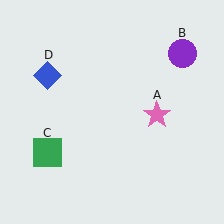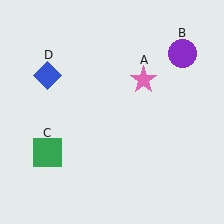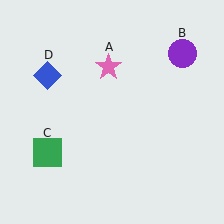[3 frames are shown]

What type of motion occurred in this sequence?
The pink star (object A) rotated counterclockwise around the center of the scene.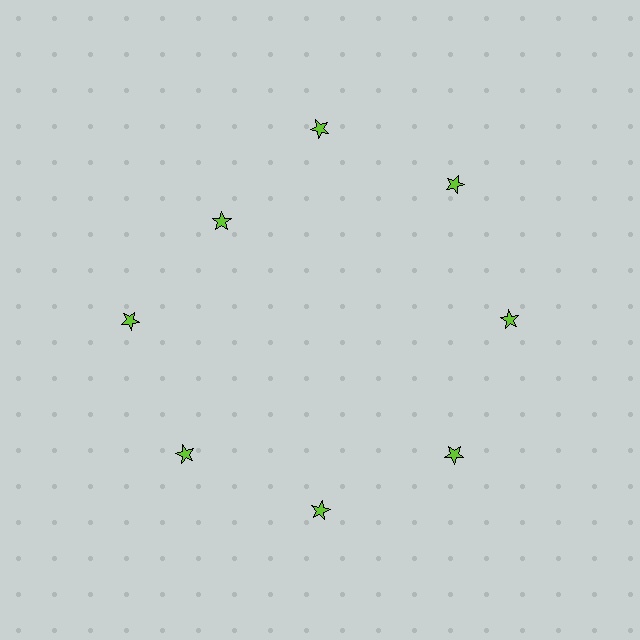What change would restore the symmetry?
The symmetry would be restored by moving it outward, back onto the ring so that all 8 stars sit at equal angles and equal distance from the center.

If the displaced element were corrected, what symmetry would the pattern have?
It would have 8-fold rotational symmetry — the pattern would map onto itself every 45 degrees.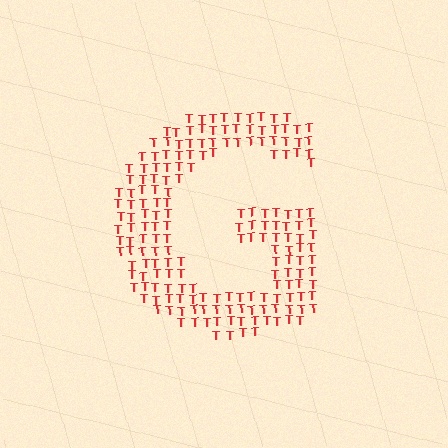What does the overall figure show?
The overall figure shows the letter G.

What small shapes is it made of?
It is made of small letter T's.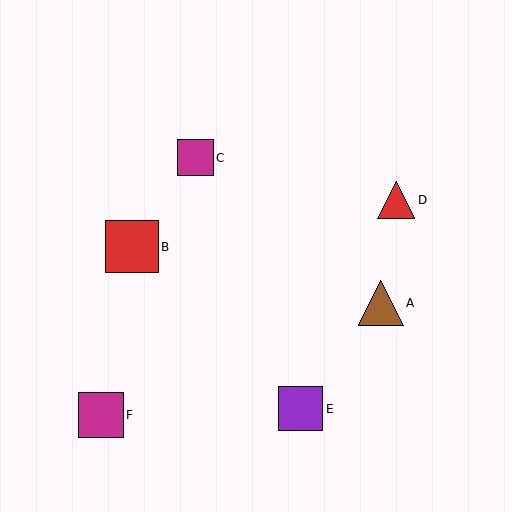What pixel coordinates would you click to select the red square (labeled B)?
Click at (132, 247) to select the red square B.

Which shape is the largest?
The red square (labeled B) is the largest.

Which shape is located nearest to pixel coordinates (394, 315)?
The brown triangle (labeled A) at (381, 303) is nearest to that location.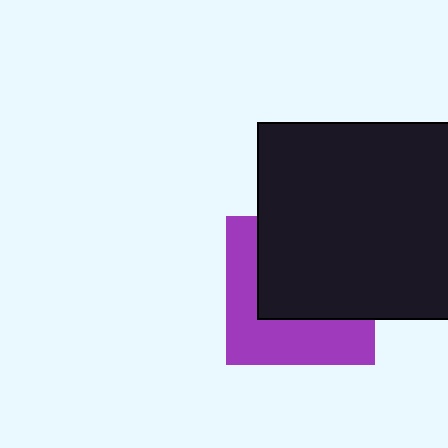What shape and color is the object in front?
The object in front is a black square.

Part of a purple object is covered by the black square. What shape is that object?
It is a square.